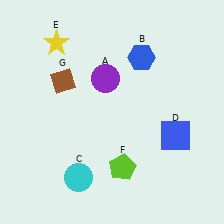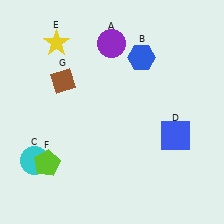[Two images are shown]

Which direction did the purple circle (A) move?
The purple circle (A) moved up.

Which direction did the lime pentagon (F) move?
The lime pentagon (F) moved left.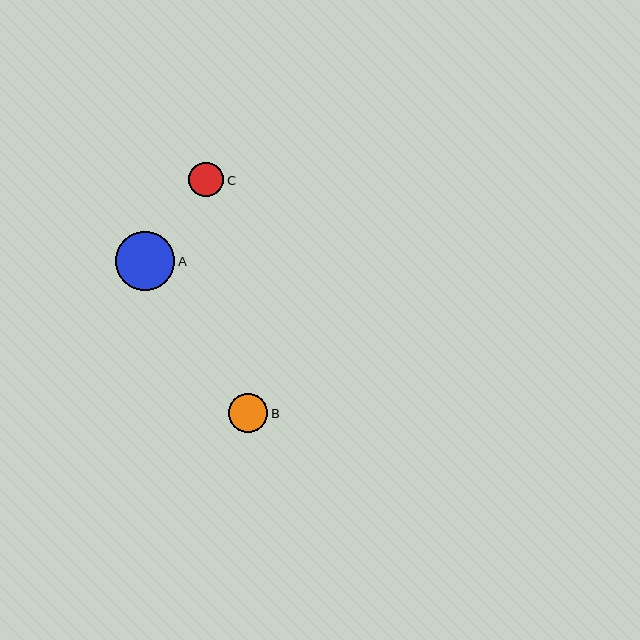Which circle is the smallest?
Circle C is the smallest with a size of approximately 35 pixels.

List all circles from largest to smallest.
From largest to smallest: A, B, C.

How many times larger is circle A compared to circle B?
Circle A is approximately 1.5 times the size of circle B.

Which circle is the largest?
Circle A is the largest with a size of approximately 59 pixels.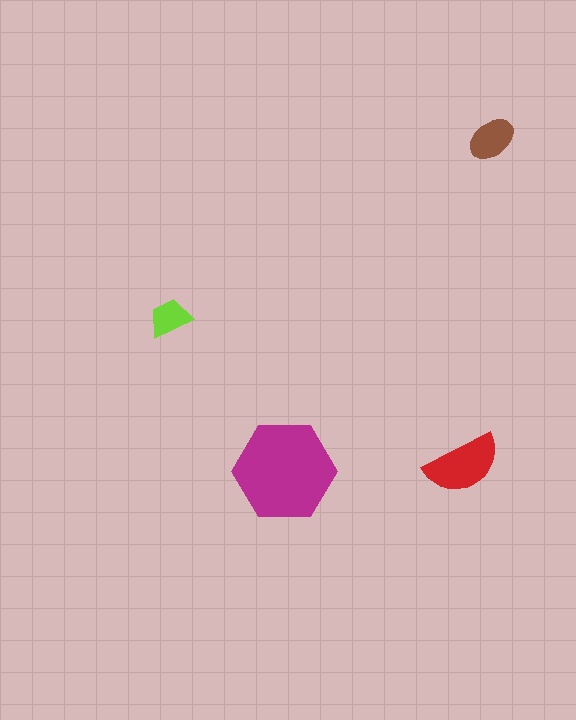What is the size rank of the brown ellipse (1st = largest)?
3rd.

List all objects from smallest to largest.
The lime trapezoid, the brown ellipse, the red semicircle, the magenta hexagon.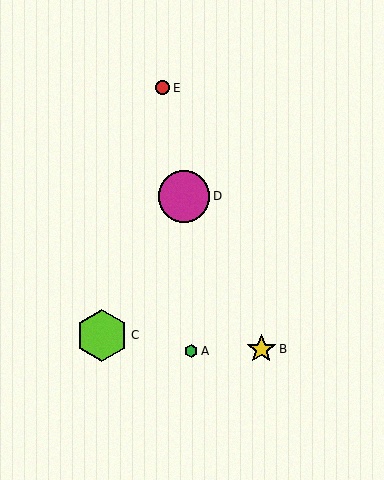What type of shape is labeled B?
Shape B is a yellow star.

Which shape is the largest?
The lime hexagon (labeled C) is the largest.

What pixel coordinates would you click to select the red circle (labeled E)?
Click at (163, 88) to select the red circle E.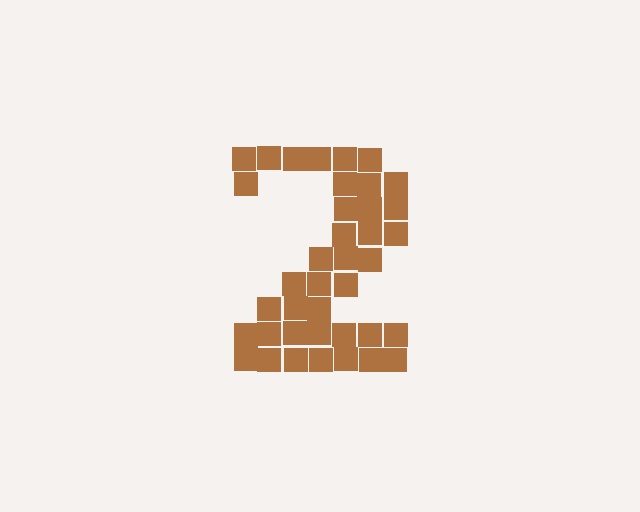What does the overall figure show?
The overall figure shows the digit 2.